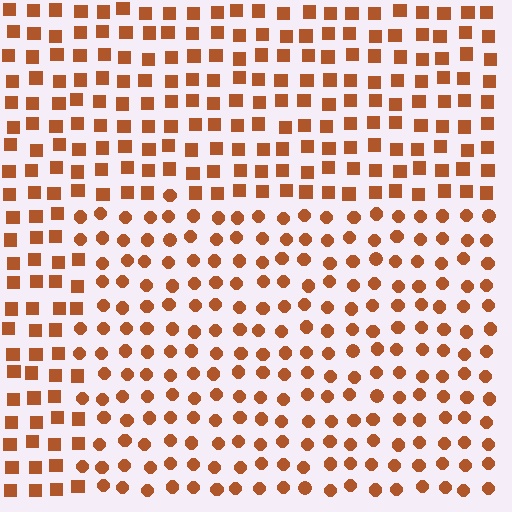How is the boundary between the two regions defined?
The boundary is defined by a change in element shape: circles inside vs. squares outside. All elements share the same color and spacing.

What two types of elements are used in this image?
The image uses circles inside the rectangle region and squares outside it.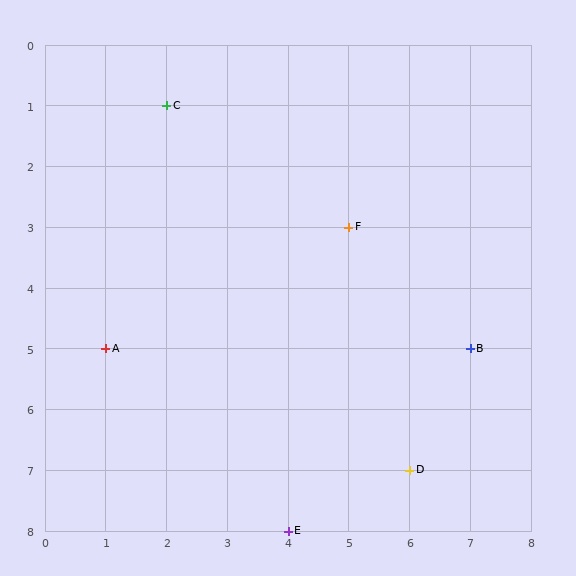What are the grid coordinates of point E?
Point E is at grid coordinates (4, 8).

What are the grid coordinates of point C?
Point C is at grid coordinates (2, 1).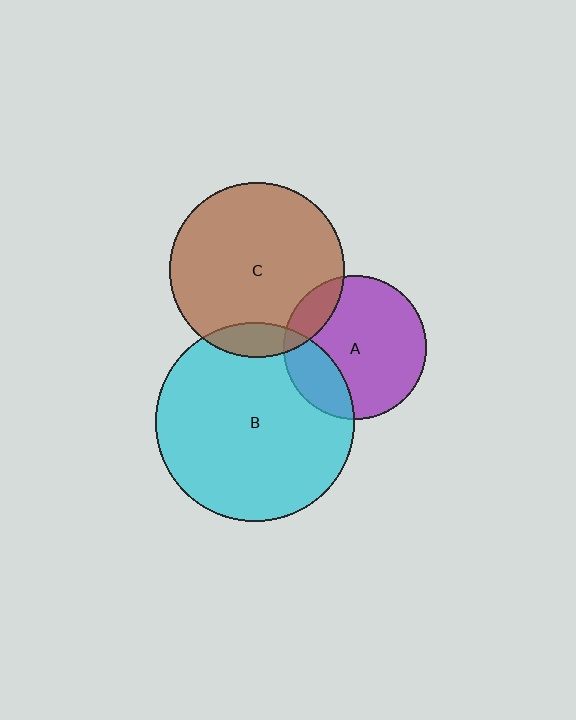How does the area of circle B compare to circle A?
Approximately 1.9 times.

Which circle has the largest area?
Circle B (cyan).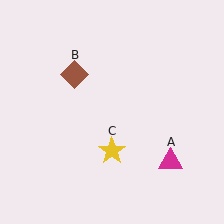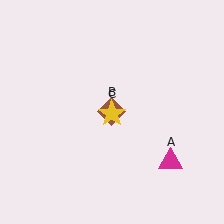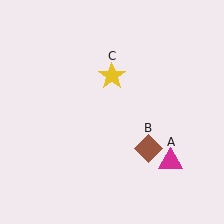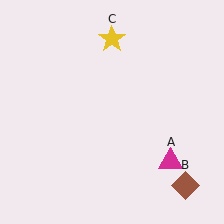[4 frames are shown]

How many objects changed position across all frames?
2 objects changed position: brown diamond (object B), yellow star (object C).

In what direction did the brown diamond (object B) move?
The brown diamond (object B) moved down and to the right.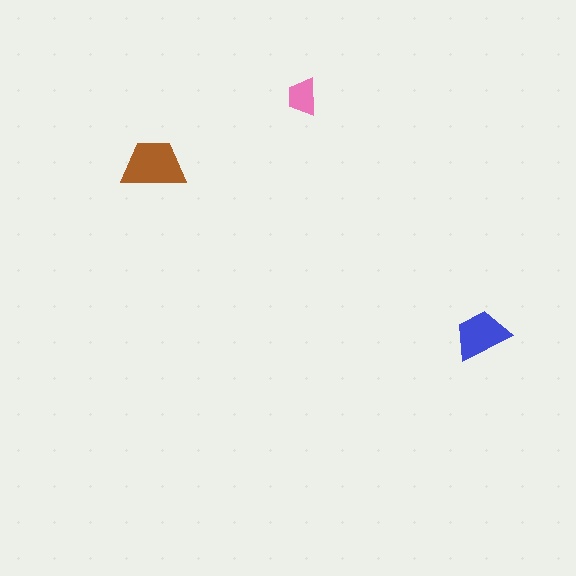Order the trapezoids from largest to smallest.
the brown one, the blue one, the pink one.